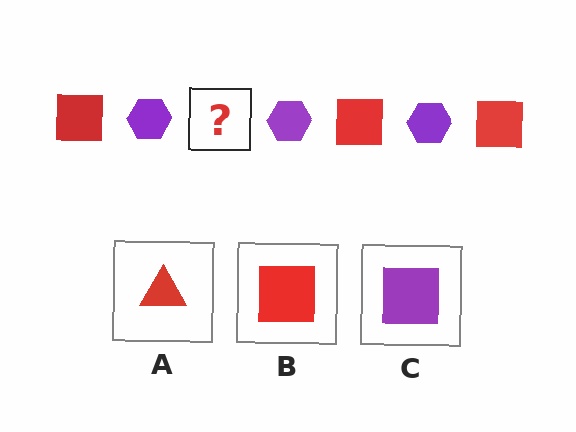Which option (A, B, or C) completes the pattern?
B.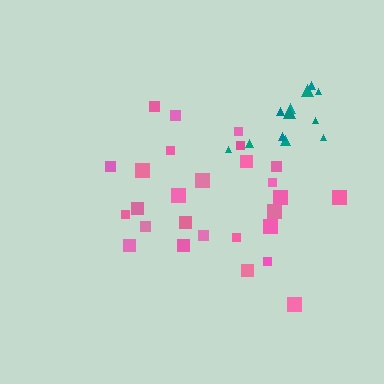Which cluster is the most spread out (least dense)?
Pink.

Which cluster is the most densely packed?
Teal.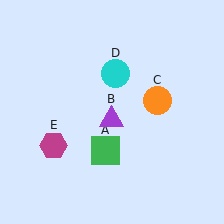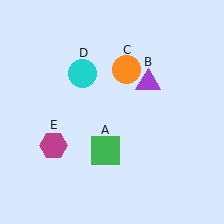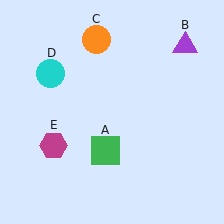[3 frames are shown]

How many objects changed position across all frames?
3 objects changed position: purple triangle (object B), orange circle (object C), cyan circle (object D).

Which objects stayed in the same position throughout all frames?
Green square (object A) and magenta hexagon (object E) remained stationary.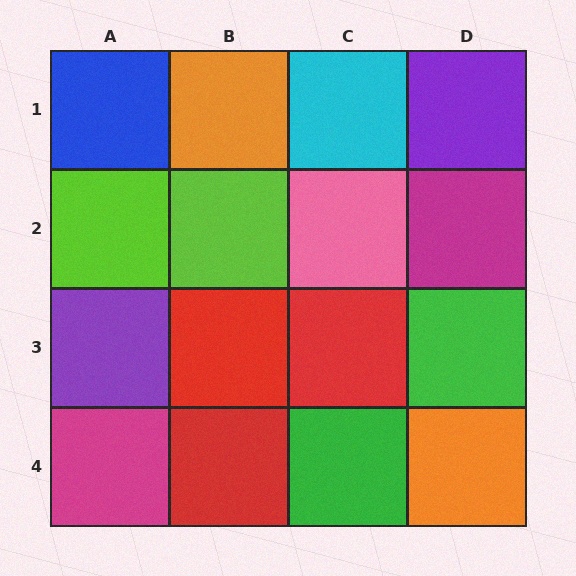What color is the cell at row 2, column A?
Lime.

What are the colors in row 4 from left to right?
Magenta, red, green, orange.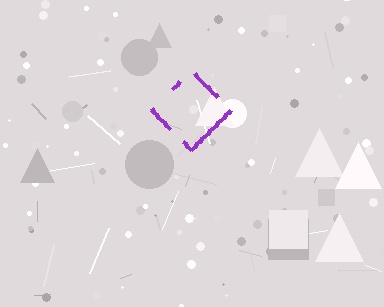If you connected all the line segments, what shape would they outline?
They would outline a diamond.